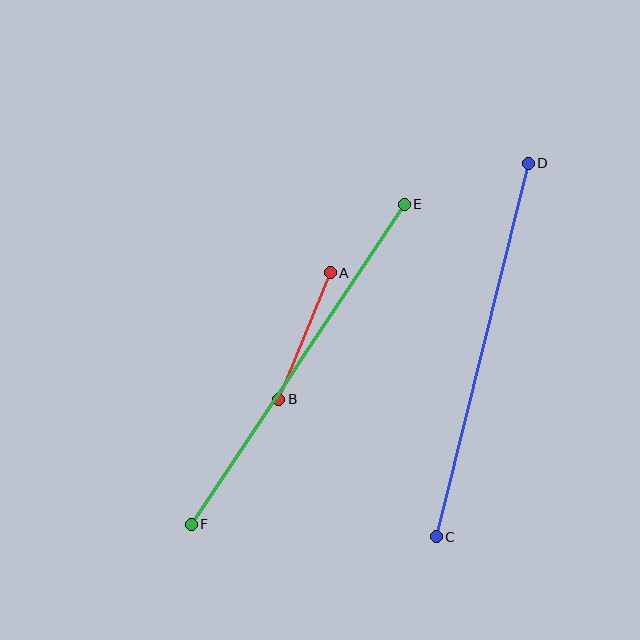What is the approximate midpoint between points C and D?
The midpoint is at approximately (482, 350) pixels.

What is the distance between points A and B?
The distance is approximately 137 pixels.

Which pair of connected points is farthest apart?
Points C and D are farthest apart.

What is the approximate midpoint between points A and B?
The midpoint is at approximately (305, 336) pixels.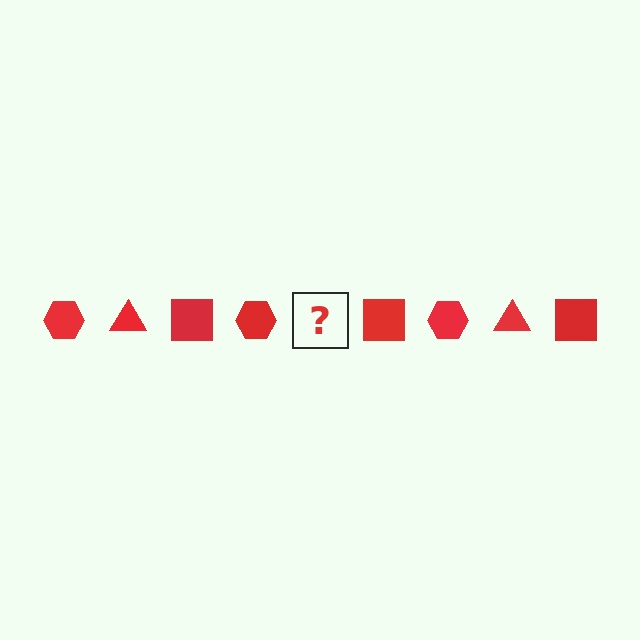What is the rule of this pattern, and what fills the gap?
The rule is that the pattern cycles through hexagon, triangle, square shapes in red. The gap should be filled with a red triangle.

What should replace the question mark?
The question mark should be replaced with a red triangle.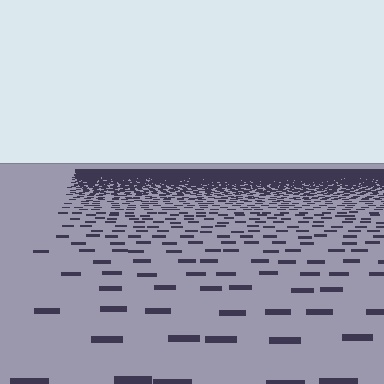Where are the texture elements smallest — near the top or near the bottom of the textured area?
Near the top.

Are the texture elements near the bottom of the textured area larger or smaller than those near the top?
Larger. Near the bottom, elements are closer to the viewer and appear at a bigger on-screen size.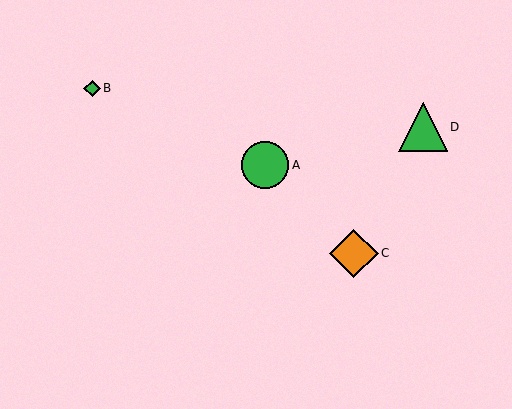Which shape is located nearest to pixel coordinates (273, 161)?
The green circle (labeled A) at (265, 165) is nearest to that location.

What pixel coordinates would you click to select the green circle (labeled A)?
Click at (265, 165) to select the green circle A.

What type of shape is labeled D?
Shape D is a green triangle.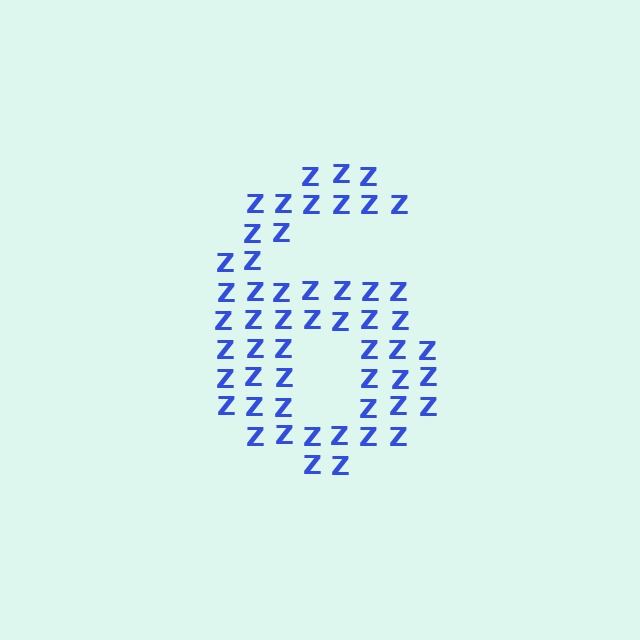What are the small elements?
The small elements are letter Z's.